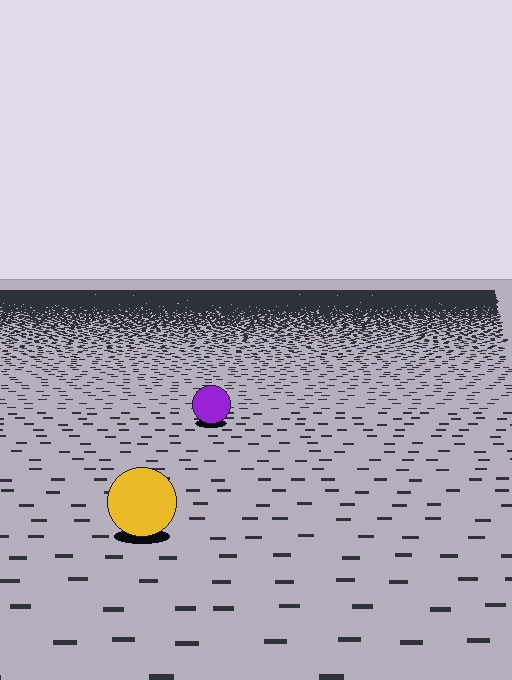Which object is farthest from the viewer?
The purple circle is farthest from the viewer. It appears smaller and the ground texture around it is denser.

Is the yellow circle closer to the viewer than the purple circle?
Yes. The yellow circle is closer — you can tell from the texture gradient: the ground texture is coarser near it.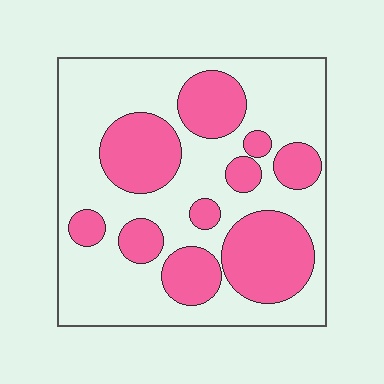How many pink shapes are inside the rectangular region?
10.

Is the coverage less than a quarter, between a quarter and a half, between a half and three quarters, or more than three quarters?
Between a quarter and a half.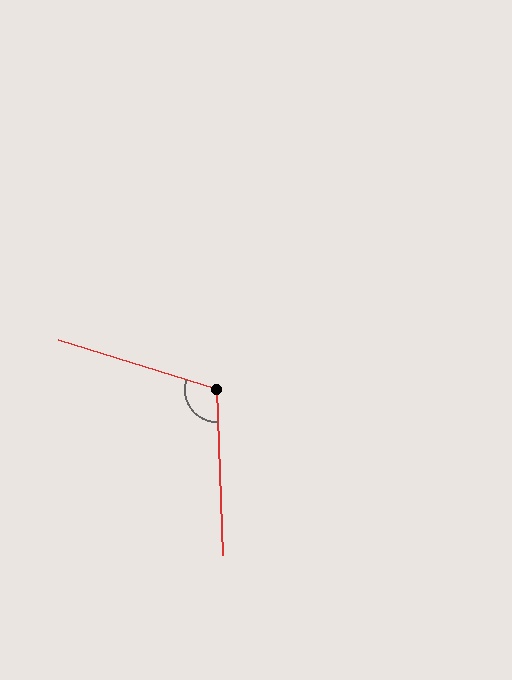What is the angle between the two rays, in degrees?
Approximately 109 degrees.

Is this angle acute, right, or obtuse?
It is obtuse.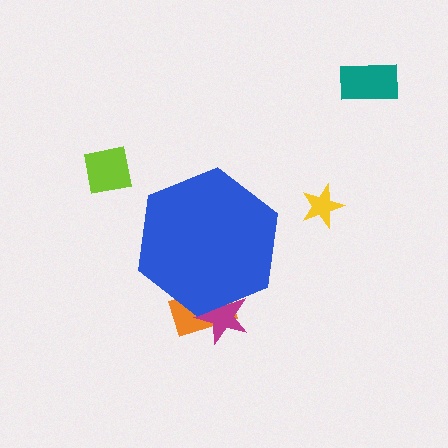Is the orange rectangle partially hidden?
Yes, the orange rectangle is partially hidden behind the blue hexagon.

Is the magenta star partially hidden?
Yes, the magenta star is partially hidden behind the blue hexagon.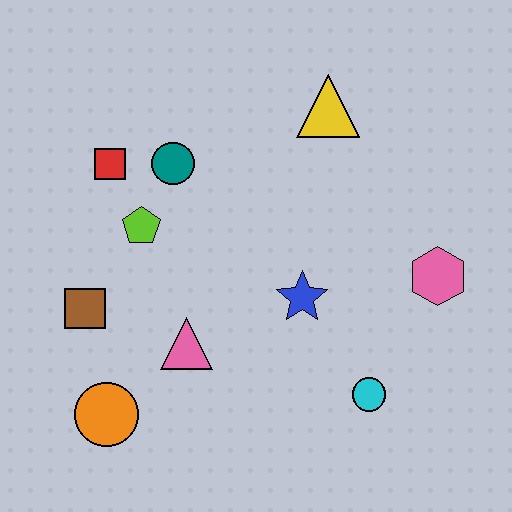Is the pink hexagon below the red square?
Yes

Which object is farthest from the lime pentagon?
The pink hexagon is farthest from the lime pentagon.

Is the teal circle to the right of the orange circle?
Yes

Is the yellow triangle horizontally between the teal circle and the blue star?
No